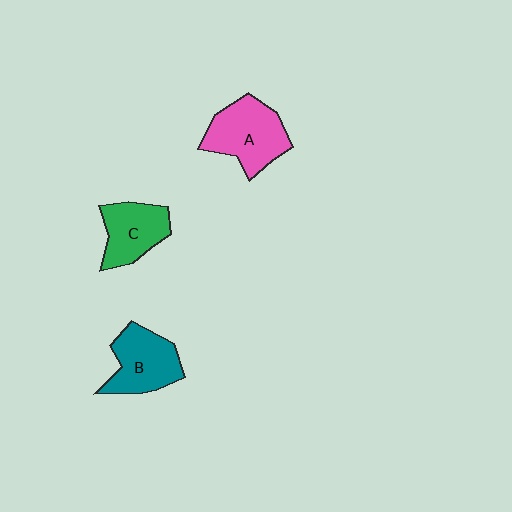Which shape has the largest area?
Shape A (pink).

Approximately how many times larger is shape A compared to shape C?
Approximately 1.3 times.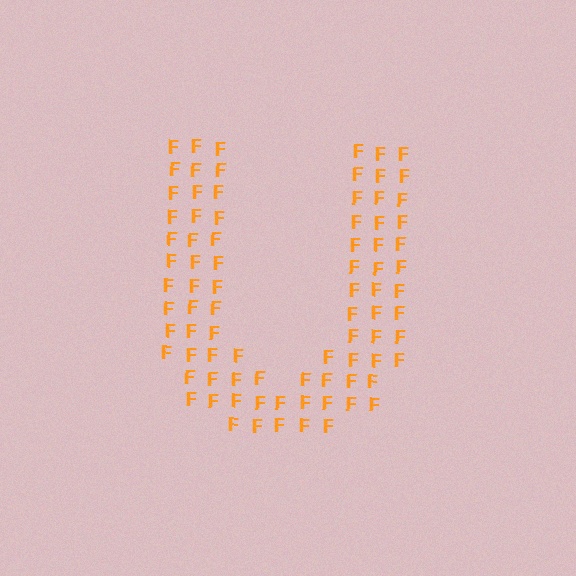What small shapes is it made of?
It is made of small letter F's.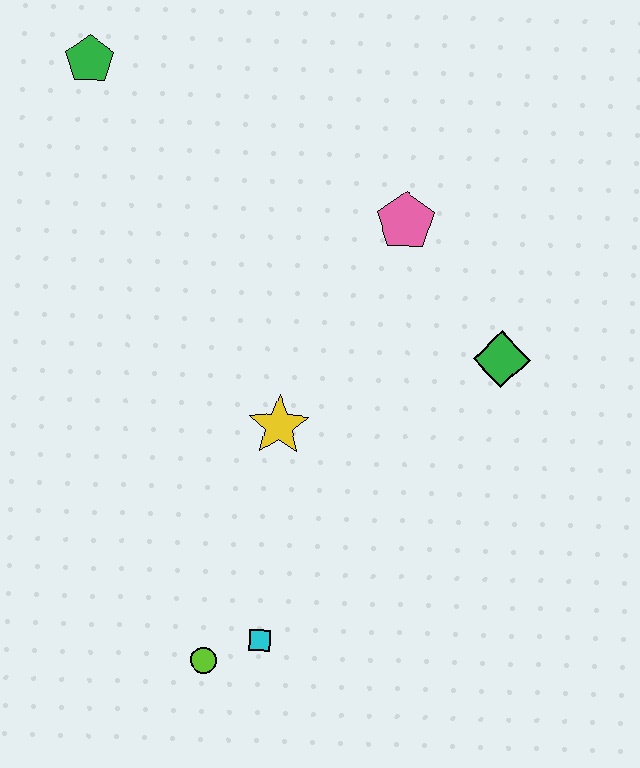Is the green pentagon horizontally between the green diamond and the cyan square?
No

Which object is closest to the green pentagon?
The pink pentagon is closest to the green pentagon.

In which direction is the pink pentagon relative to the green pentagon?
The pink pentagon is to the right of the green pentagon.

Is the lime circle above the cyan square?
No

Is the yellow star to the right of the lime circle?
Yes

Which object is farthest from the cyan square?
The green pentagon is farthest from the cyan square.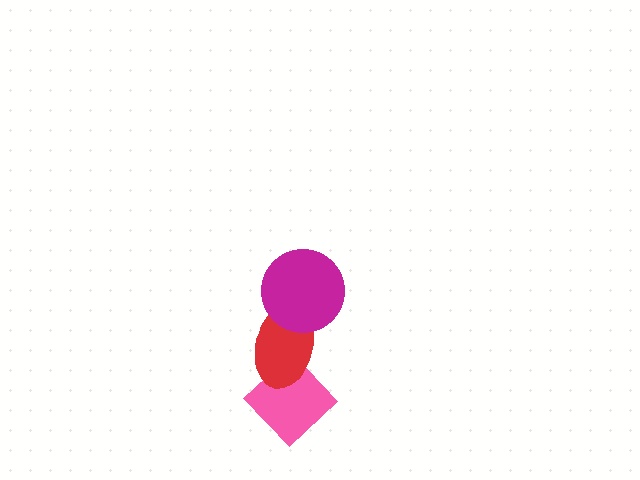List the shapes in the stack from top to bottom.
From top to bottom: the magenta circle, the red ellipse, the pink diamond.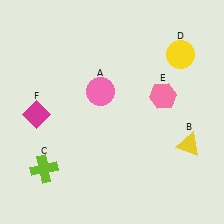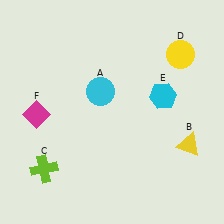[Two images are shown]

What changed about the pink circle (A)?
In Image 1, A is pink. In Image 2, it changed to cyan.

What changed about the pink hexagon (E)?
In Image 1, E is pink. In Image 2, it changed to cyan.